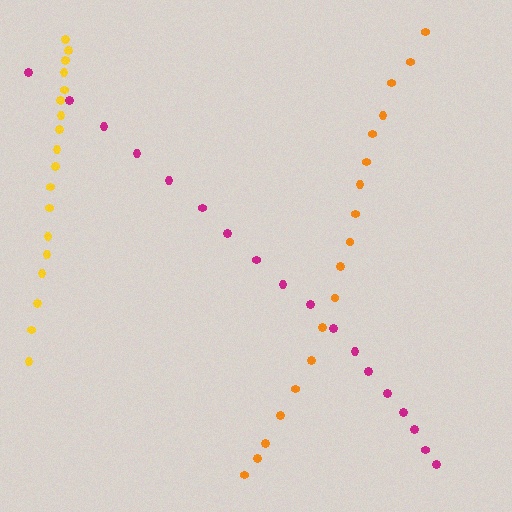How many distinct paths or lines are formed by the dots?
There are 3 distinct paths.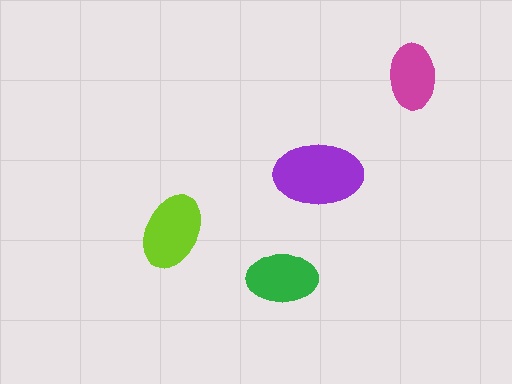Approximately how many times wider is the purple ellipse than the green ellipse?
About 1.5 times wider.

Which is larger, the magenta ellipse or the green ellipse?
The green one.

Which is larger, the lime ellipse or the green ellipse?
The lime one.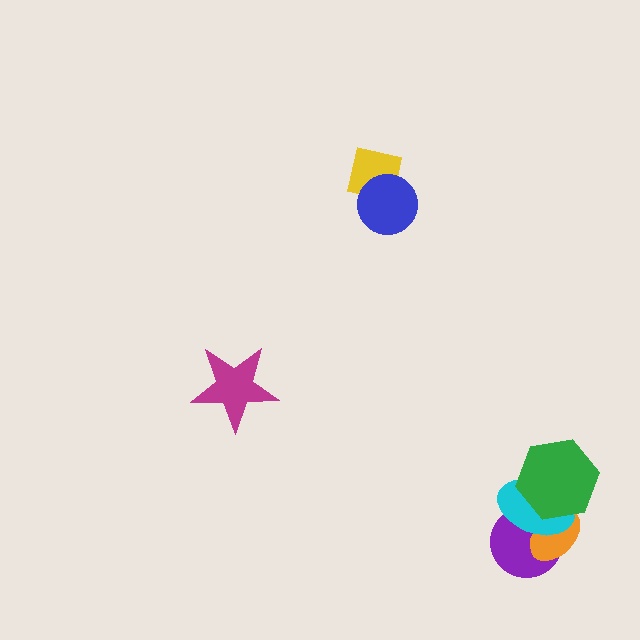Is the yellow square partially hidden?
Yes, it is partially covered by another shape.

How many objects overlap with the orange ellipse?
3 objects overlap with the orange ellipse.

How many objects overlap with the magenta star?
0 objects overlap with the magenta star.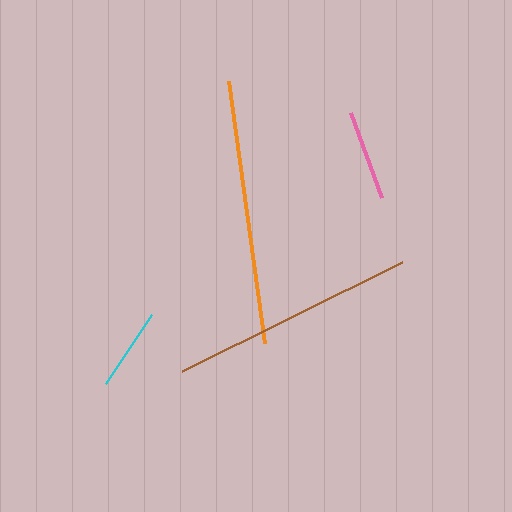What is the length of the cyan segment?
The cyan segment is approximately 82 pixels long.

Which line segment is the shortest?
The cyan line is the shortest at approximately 82 pixels.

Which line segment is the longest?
The orange line is the longest at approximately 265 pixels.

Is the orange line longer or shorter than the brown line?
The orange line is longer than the brown line.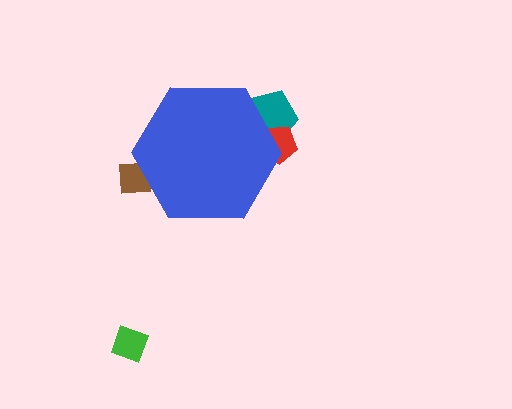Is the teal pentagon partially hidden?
Yes, the teal pentagon is partially hidden behind the blue hexagon.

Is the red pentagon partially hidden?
Yes, the red pentagon is partially hidden behind the blue hexagon.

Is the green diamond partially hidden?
No, the green diamond is fully visible.